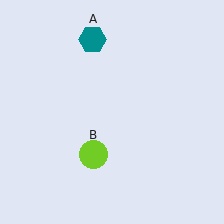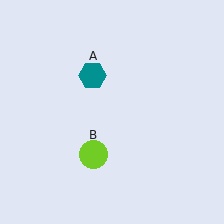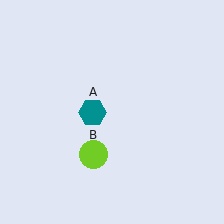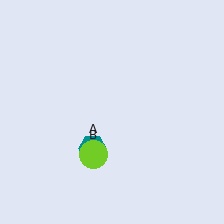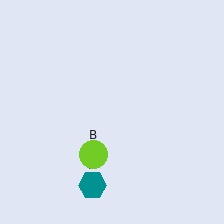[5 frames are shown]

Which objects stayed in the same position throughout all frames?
Lime circle (object B) remained stationary.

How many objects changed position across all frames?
1 object changed position: teal hexagon (object A).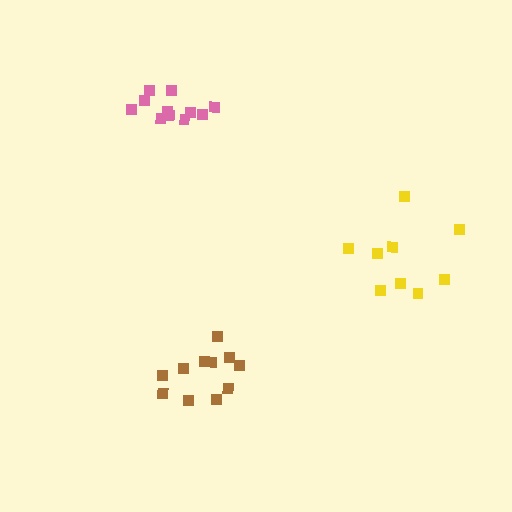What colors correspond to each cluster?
The clusters are colored: yellow, brown, pink.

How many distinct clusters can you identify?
There are 3 distinct clusters.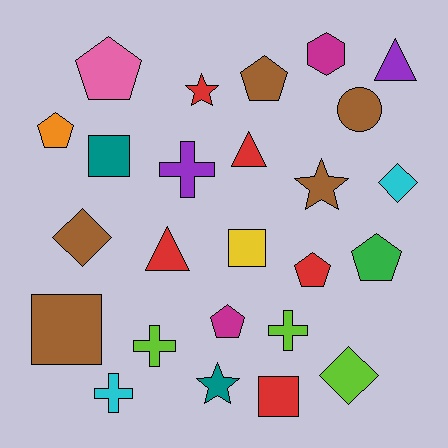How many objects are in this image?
There are 25 objects.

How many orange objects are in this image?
There is 1 orange object.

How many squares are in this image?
There are 4 squares.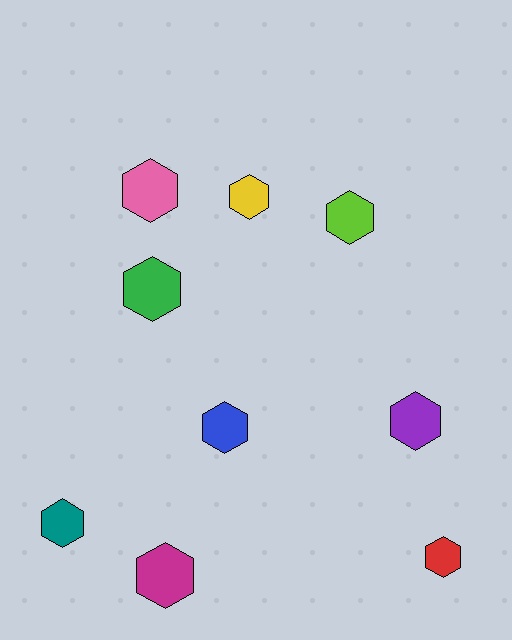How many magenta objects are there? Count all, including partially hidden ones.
There is 1 magenta object.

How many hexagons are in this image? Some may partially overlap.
There are 9 hexagons.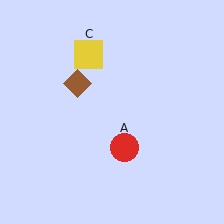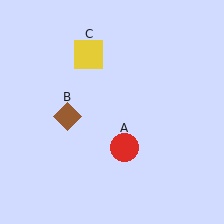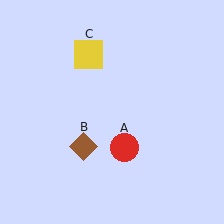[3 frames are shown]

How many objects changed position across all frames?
1 object changed position: brown diamond (object B).